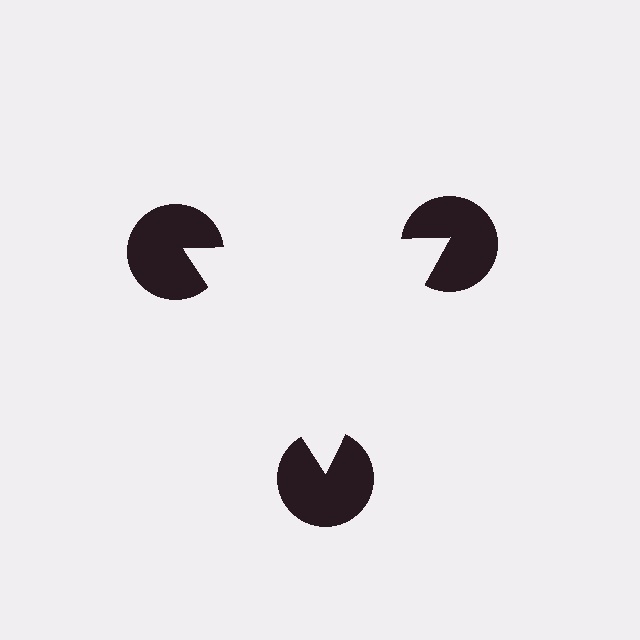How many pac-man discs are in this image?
There are 3 — one at each vertex of the illusory triangle.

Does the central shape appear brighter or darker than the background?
It typically appears slightly brighter than the background, even though no actual brightness change is drawn.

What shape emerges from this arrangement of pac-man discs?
An illusory triangle — its edges are inferred from the aligned wedge cuts in the pac-man discs, not physically drawn.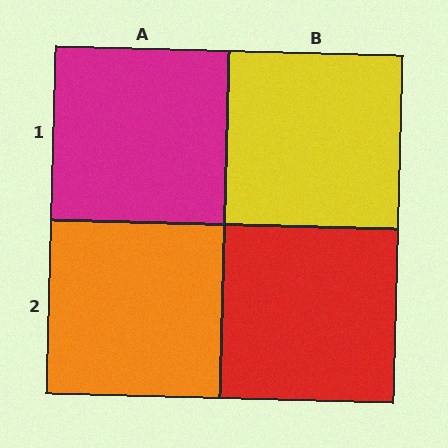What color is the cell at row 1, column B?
Yellow.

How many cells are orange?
1 cell is orange.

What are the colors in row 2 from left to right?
Orange, red.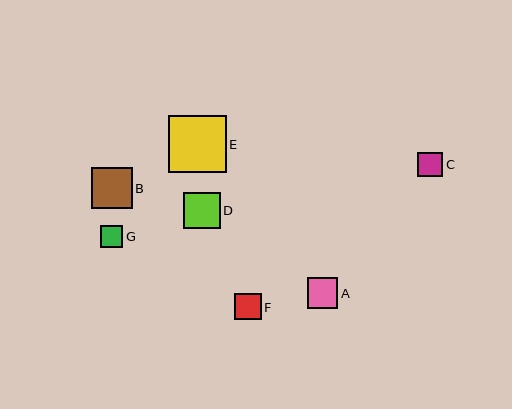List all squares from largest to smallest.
From largest to smallest: E, B, D, A, F, C, G.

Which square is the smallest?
Square G is the smallest with a size of approximately 22 pixels.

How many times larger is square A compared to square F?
Square A is approximately 1.2 times the size of square F.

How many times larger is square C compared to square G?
Square C is approximately 1.1 times the size of square G.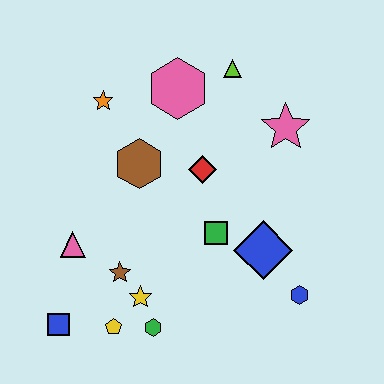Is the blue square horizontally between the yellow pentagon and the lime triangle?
No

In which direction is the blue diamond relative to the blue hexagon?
The blue diamond is above the blue hexagon.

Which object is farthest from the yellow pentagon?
The lime triangle is farthest from the yellow pentagon.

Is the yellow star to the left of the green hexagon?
Yes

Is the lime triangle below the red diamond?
No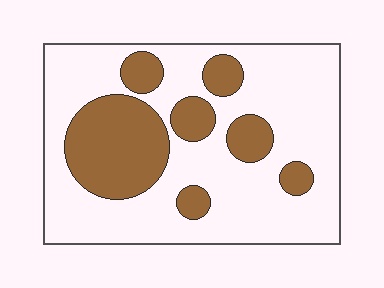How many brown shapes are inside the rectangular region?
7.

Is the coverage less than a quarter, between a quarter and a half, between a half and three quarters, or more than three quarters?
Between a quarter and a half.